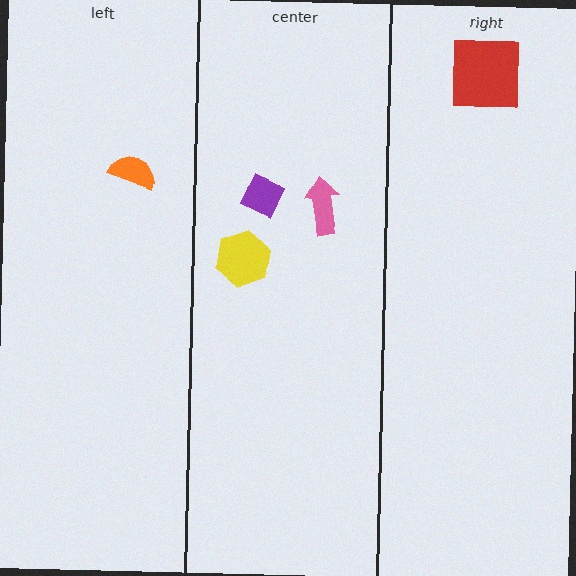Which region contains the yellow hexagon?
The center region.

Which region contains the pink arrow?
The center region.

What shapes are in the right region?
The red square.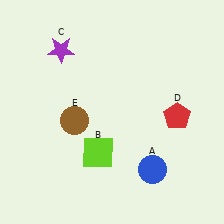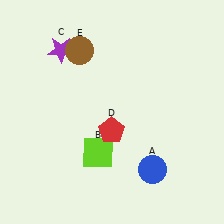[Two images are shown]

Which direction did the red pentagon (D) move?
The red pentagon (D) moved left.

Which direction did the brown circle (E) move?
The brown circle (E) moved up.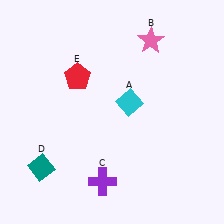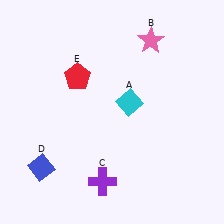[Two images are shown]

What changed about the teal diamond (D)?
In Image 1, D is teal. In Image 2, it changed to blue.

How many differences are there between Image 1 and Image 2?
There is 1 difference between the two images.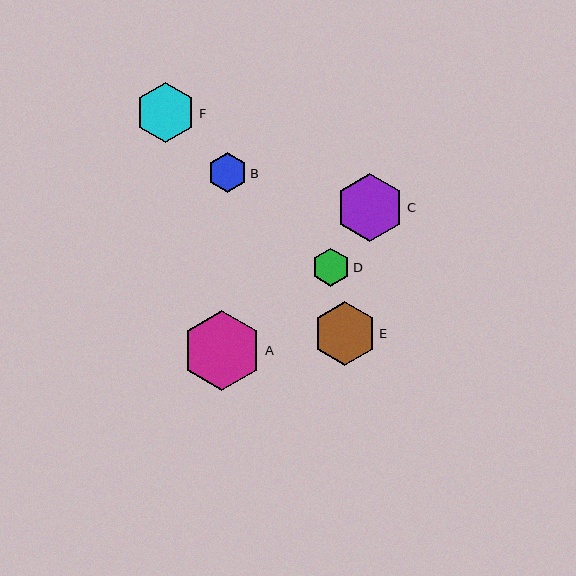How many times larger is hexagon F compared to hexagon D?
Hexagon F is approximately 1.6 times the size of hexagon D.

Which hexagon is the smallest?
Hexagon D is the smallest with a size of approximately 38 pixels.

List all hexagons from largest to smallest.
From largest to smallest: A, C, E, F, B, D.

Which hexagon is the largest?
Hexagon A is the largest with a size of approximately 80 pixels.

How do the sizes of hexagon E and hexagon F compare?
Hexagon E and hexagon F are approximately the same size.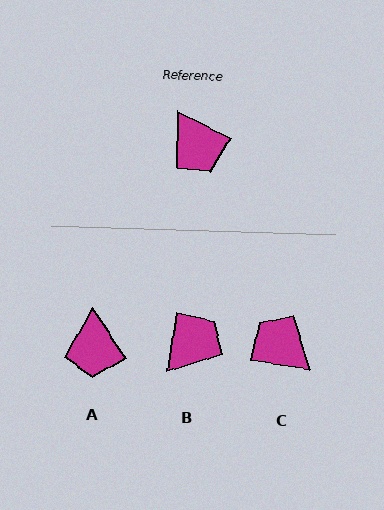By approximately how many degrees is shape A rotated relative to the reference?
Approximately 29 degrees clockwise.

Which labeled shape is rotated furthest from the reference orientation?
C, about 162 degrees away.